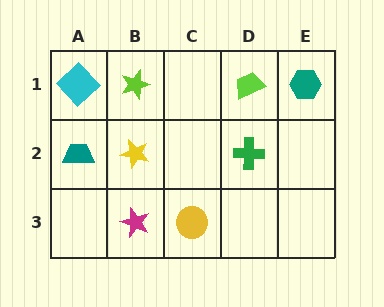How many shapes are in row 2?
3 shapes.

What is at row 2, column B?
A yellow star.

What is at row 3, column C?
A yellow circle.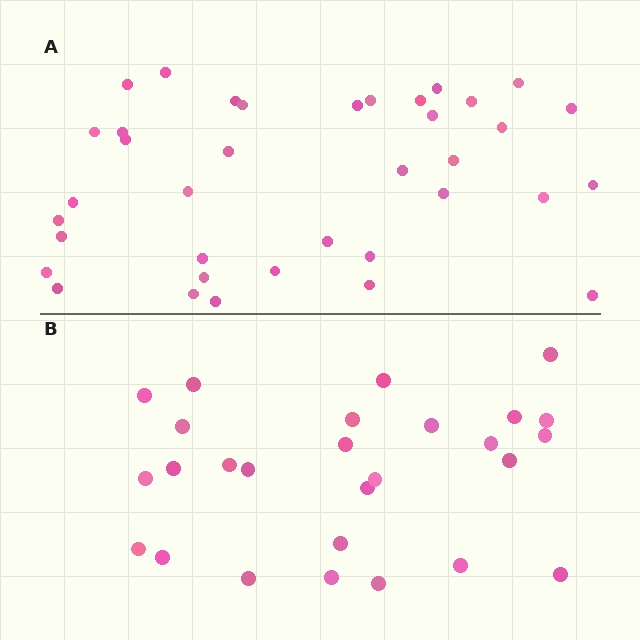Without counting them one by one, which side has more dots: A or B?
Region A (the top region) has more dots.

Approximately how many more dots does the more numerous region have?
Region A has roughly 10 or so more dots than region B.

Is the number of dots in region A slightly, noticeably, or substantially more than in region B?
Region A has noticeably more, but not dramatically so. The ratio is roughly 1.4 to 1.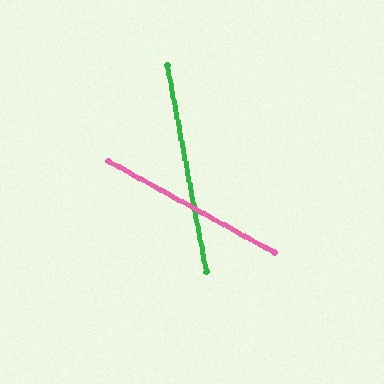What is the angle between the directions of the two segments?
Approximately 50 degrees.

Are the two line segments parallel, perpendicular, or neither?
Neither parallel nor perpendicular — they differ by about 50°.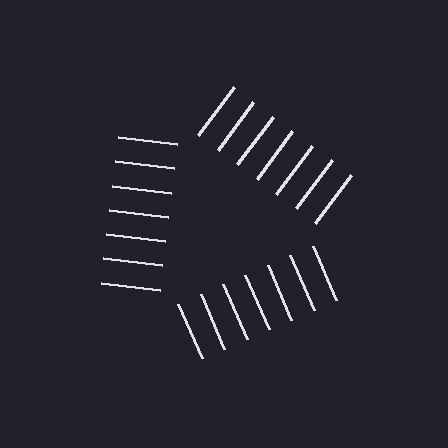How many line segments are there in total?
21 — 7 along each of the 3 edges.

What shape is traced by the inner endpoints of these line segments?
An illusory triangle — the line segments terminate on its edges but no continuous stroke is drawn.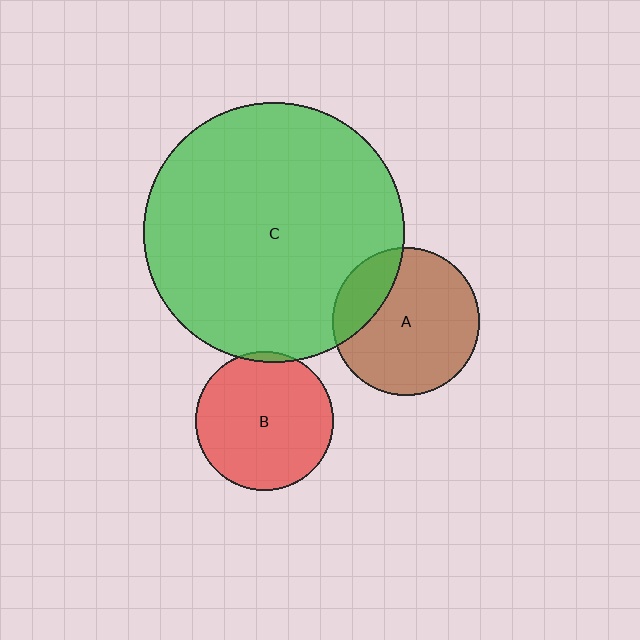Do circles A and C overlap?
Yes.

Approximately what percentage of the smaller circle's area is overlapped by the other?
Approximately 20%.